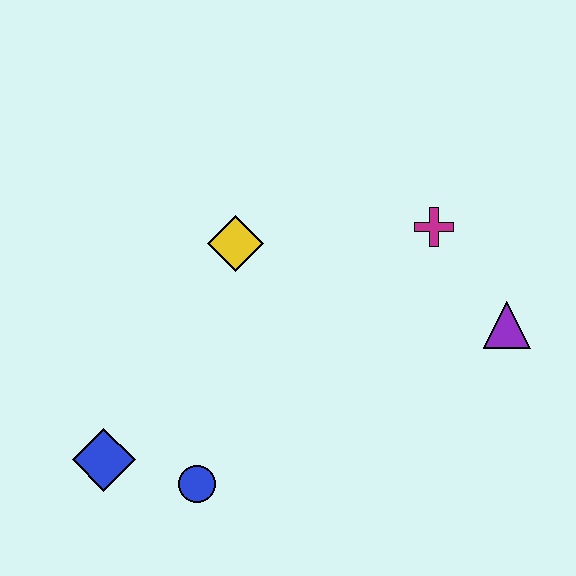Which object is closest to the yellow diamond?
The magenta cross is closest to the yellow diamond.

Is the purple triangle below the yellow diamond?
Yes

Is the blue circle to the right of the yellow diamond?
No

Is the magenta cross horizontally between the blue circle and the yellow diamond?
No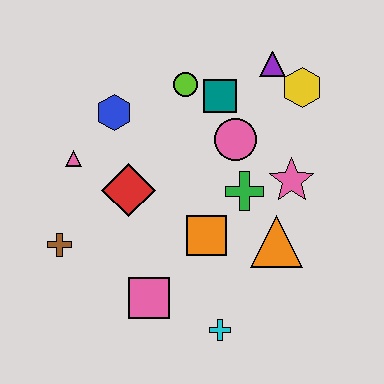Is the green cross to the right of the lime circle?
Yes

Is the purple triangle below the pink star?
No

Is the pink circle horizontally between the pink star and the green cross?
No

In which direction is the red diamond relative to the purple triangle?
The red diamond is to the left of the purple triangle.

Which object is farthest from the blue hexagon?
The cyan cross is farthest from the blue hexagon.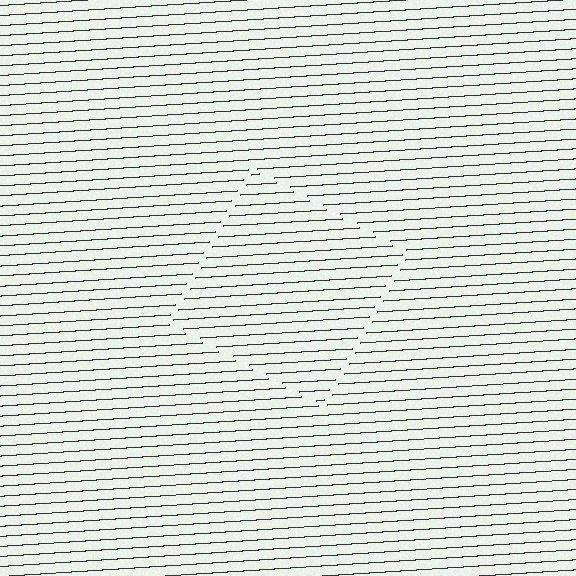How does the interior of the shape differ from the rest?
The interior of the shape contains the same grating, shifted by half a period — the contour is defined by the phase discontinuity where line-ends from the inner and outer gratings abut.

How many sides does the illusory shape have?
4 sides — the line-ends trace a square.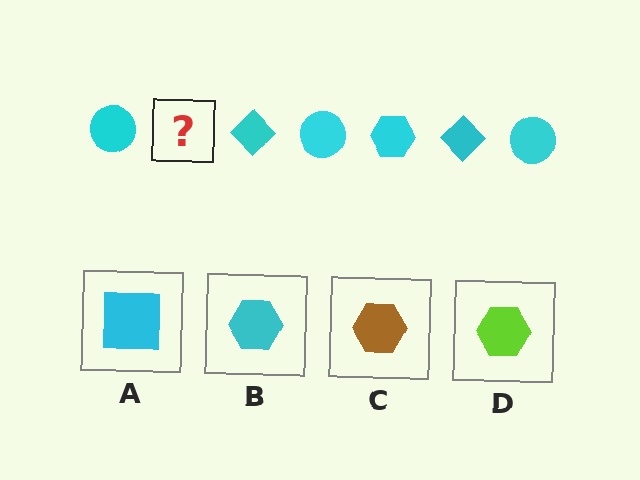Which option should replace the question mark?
Option B.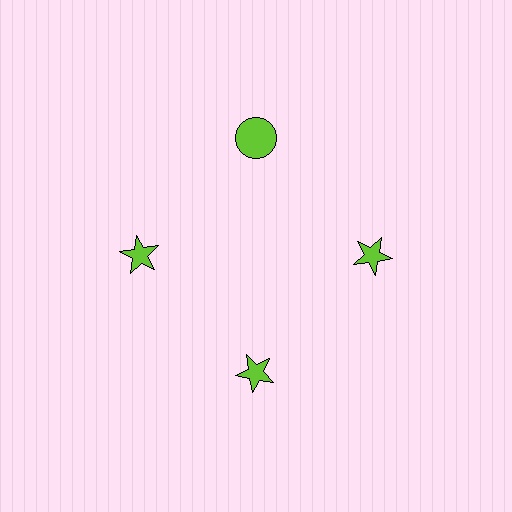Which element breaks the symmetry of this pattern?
The lime circle at roughly the 12 o'clock position breaks the symmetry. All other shapes are lime stars.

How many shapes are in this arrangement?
There are 4 shapes arranged in a ring pattern.